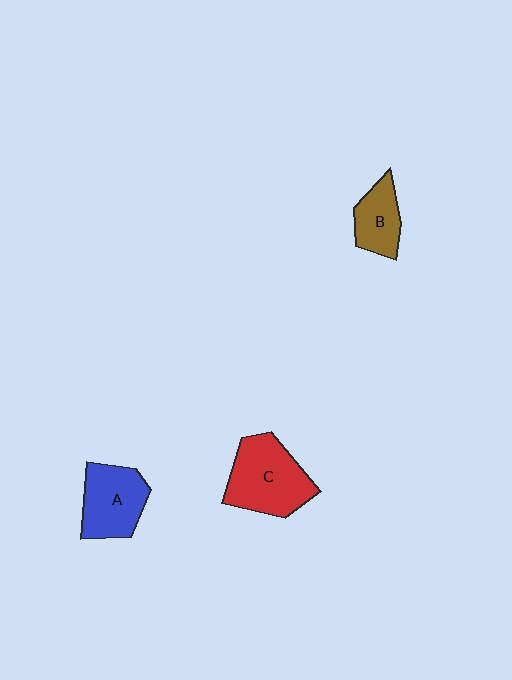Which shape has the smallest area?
Shape B (brown).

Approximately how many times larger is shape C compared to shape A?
Approximately 1.2 times.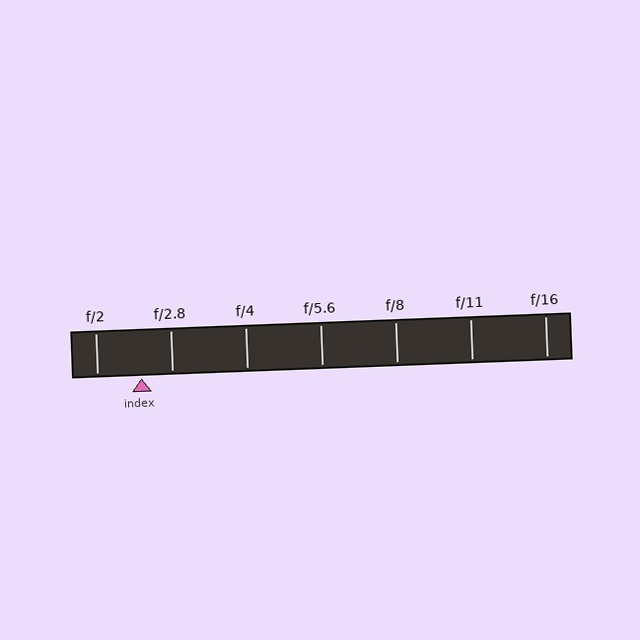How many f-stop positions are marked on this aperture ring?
There are 7 f-stop positions marked.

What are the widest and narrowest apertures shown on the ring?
The widest aperture shown is f/2 and the narrowest is f/16.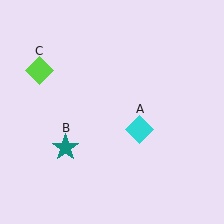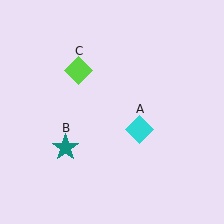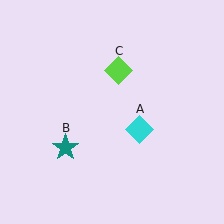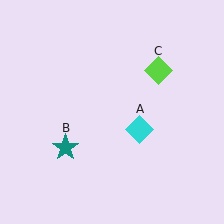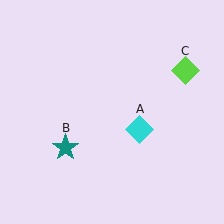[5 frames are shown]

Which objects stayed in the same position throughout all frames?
Cyan diamond (object A) and teal star (object B) remained stationary.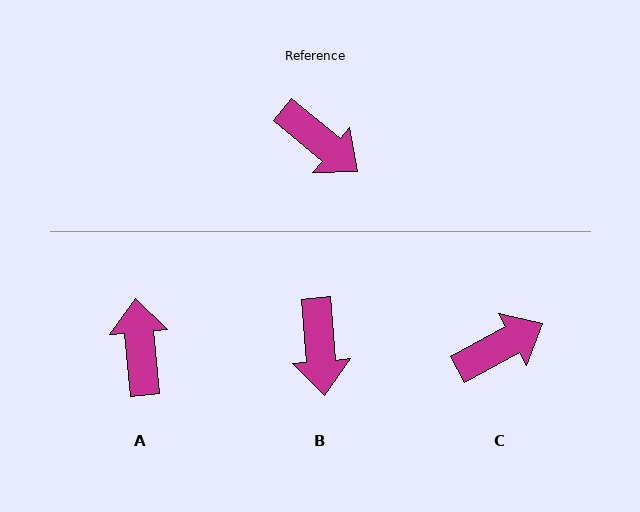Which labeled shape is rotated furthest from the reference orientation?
A, about 135 degrees away.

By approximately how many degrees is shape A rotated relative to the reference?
Approximately 135 degrees counter-clockwise.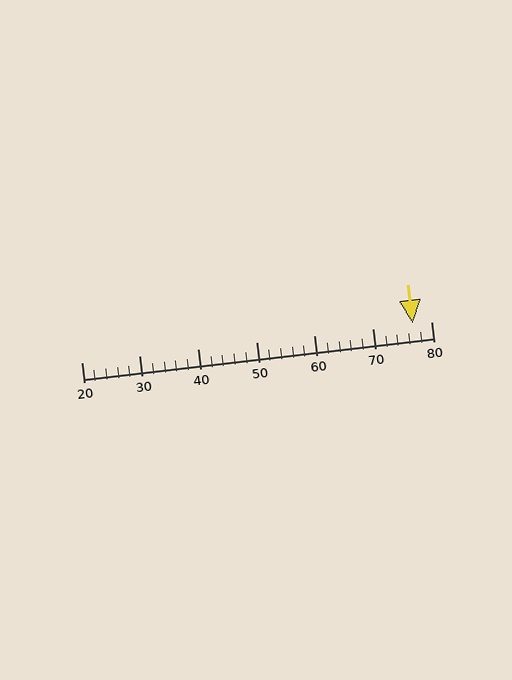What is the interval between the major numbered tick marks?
The major tick marks are spaced 10 units apart.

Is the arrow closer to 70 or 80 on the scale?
The arrow is closer to 80.